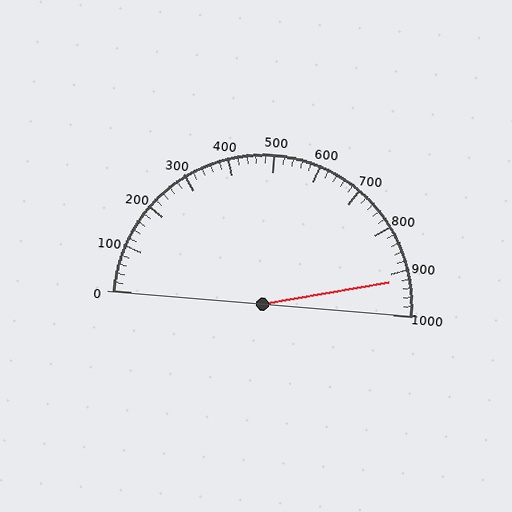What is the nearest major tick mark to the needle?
The nearest major tick mark is 900.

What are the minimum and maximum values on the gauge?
The gauge ranges from 0 to 1000.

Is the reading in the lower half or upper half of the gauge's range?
The reading is in the upper half of the range (0 to 1000).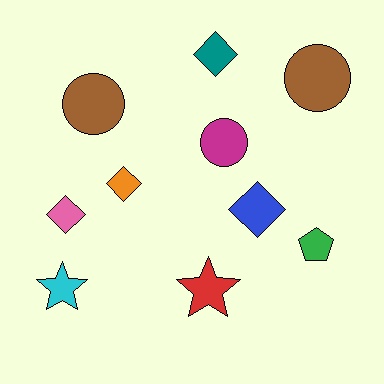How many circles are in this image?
There are 3 circles.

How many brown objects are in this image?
There are 2 brown objects.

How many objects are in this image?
There are 10 objects.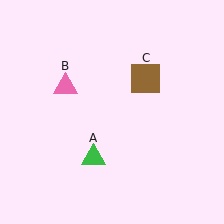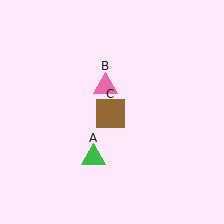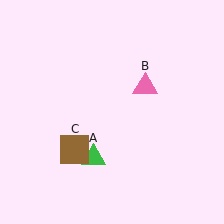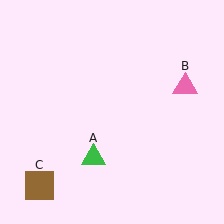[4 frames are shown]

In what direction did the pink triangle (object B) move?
The pink triangle (object B) moved right.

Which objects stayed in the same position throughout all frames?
Green triangle (object A) remained stationary.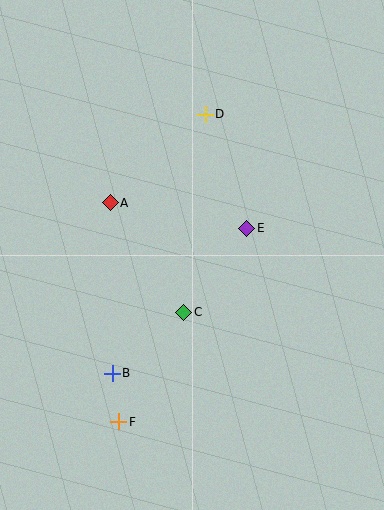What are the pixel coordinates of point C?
Point C is at (184, 312).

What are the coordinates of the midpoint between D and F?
The midpoint between D and F is at (162, 268).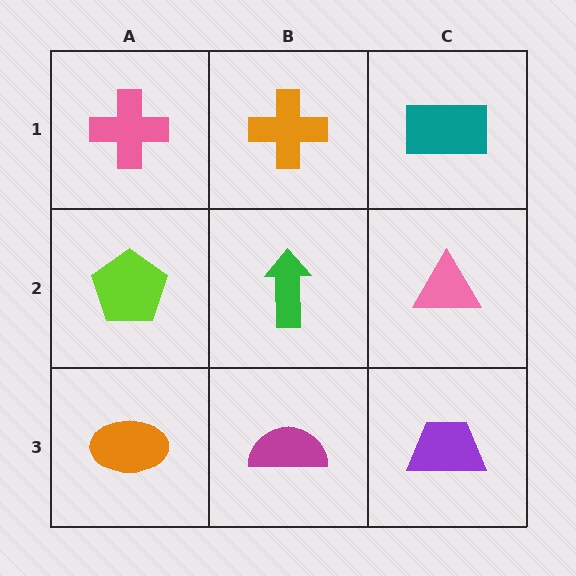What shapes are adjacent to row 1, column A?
A lime pentagon (row 2, column A), an orange cross (row 1, column B).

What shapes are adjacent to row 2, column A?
A pink cross (row 1, column A), an orange ellipse (row 3, column A), a green arrow (row 2, column B).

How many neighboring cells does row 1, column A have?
2.